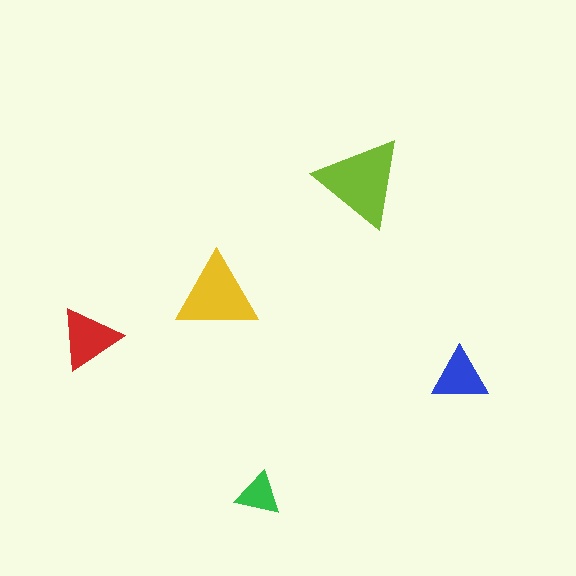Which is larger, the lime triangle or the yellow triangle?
The lime one.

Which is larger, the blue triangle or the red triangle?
The red one.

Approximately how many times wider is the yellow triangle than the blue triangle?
About 1.5 times wider.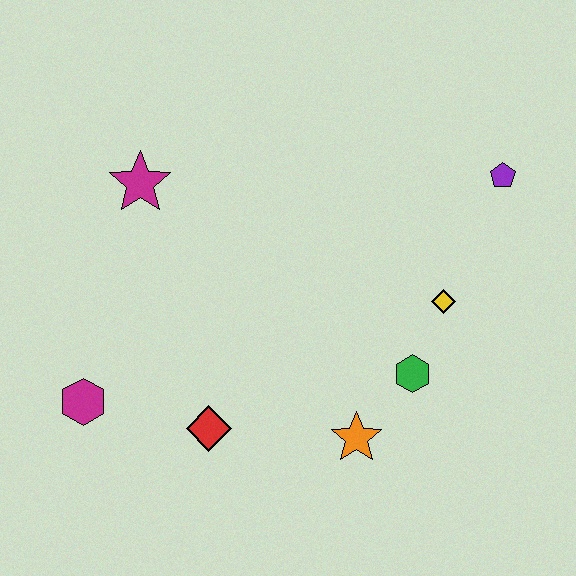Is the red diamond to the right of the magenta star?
Yes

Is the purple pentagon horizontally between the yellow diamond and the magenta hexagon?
No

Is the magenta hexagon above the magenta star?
No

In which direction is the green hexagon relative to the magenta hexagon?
The green hexagon is to the right of the magenta hexagon.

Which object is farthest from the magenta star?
The purple pentagon is farthest from the magenta star.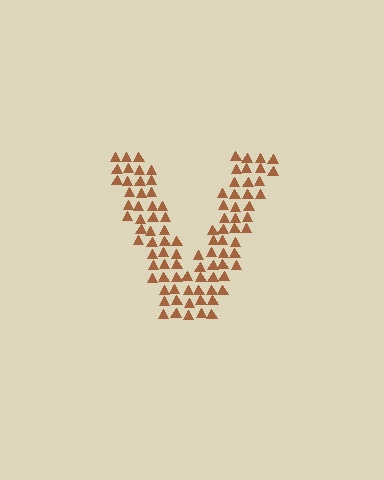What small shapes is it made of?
It is made of small triangles.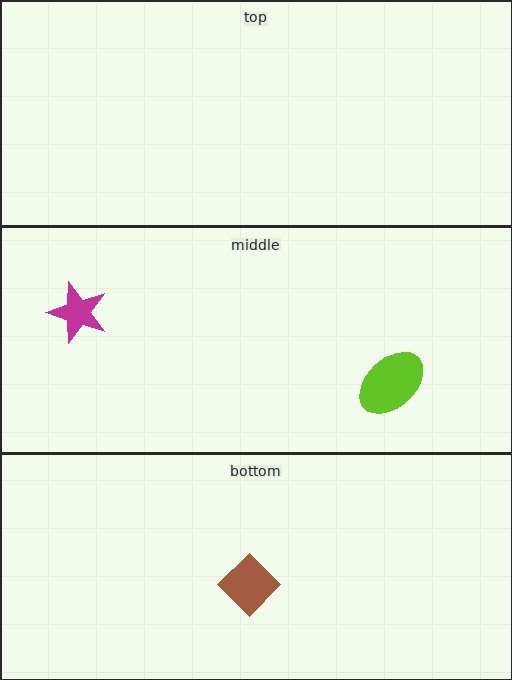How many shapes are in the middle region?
2.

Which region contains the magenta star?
The middle region.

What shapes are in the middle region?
The magenta star, the lime ellipse.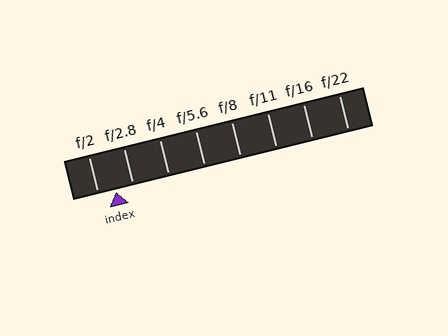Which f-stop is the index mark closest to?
The index mark is closest to f/2.8.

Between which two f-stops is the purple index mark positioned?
The index mark is between f/2 and f/2.8.